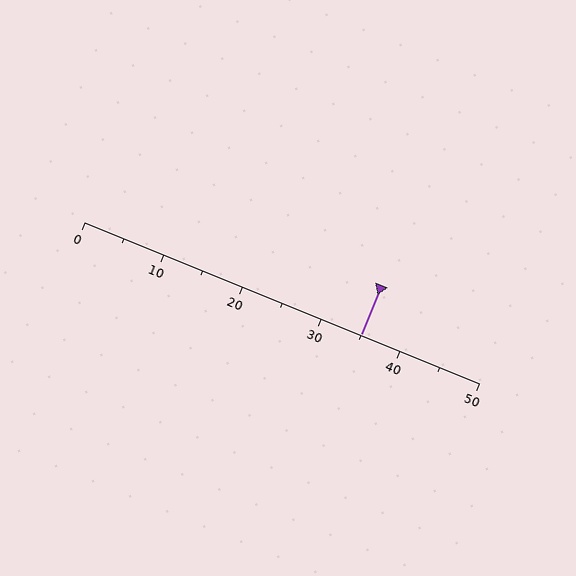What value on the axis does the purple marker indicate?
The marker indicates approximately 35.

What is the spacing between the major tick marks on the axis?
The major ticks are spaced 10 apart.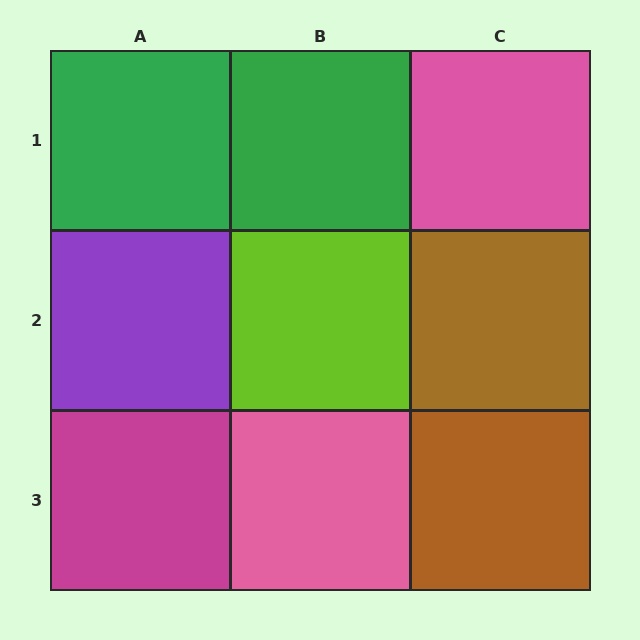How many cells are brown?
2 cells are brown.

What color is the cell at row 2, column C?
Brown.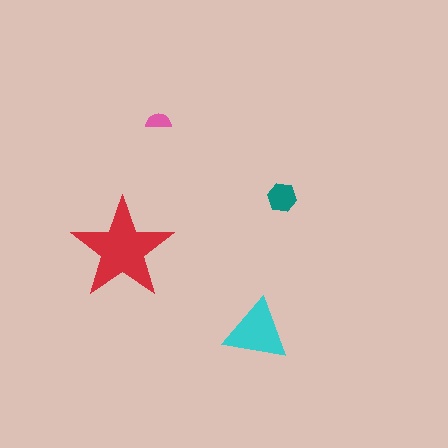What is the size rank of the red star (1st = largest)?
1st.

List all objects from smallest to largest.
The pink semicircle, the teal hexagon, the cyan triangle, the red star.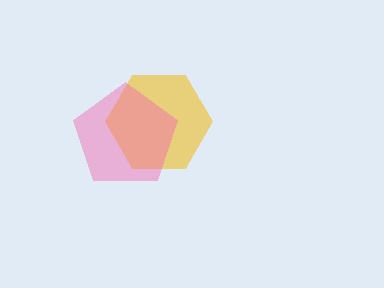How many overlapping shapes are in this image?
There are 2 overlapping shapes in the image.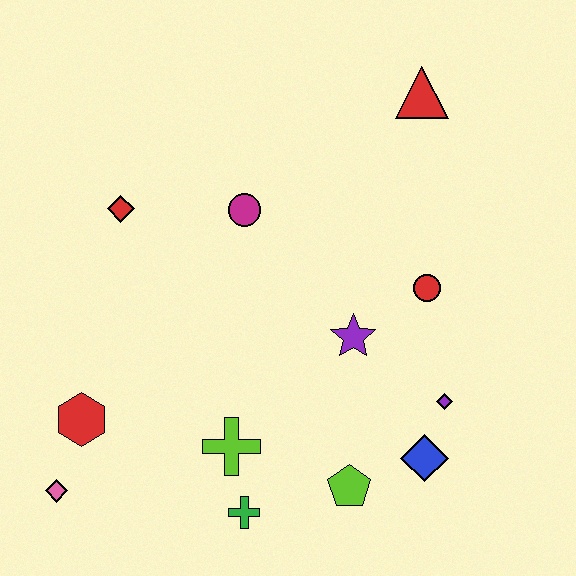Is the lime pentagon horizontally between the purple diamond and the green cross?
Yes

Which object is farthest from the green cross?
The red triangle is farthest from the green cross.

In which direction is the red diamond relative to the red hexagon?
The red diamond is above the red hexagon.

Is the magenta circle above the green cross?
Yes